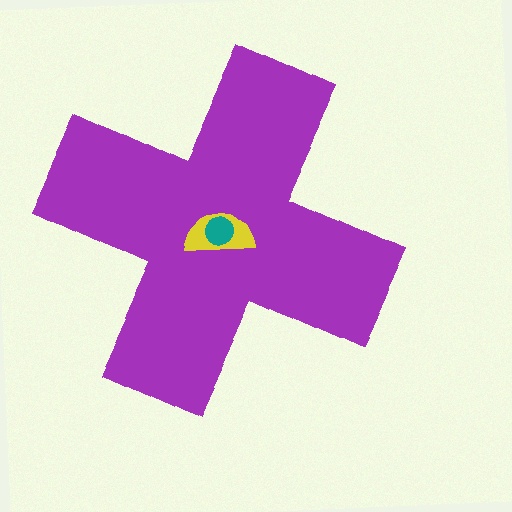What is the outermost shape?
The purple cross.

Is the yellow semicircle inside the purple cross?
Yes.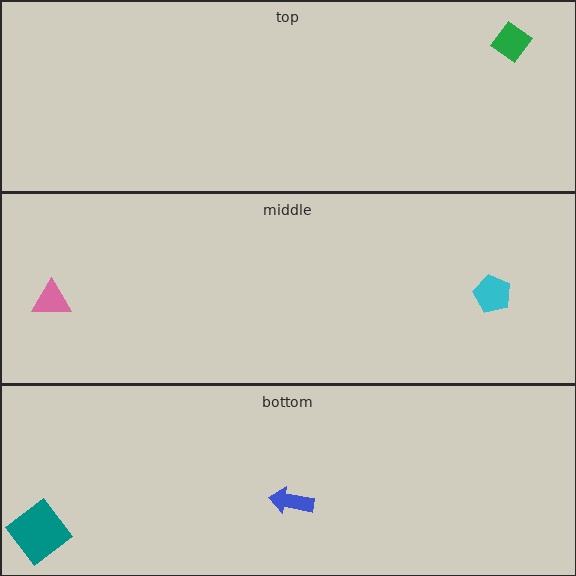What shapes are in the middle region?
The pink triangle, the cyan pentagon.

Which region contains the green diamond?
The top region.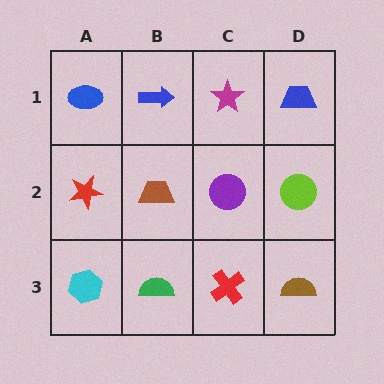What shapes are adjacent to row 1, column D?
A lime circle (row 2, column D), a magenta star (row 1, column C).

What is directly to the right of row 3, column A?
A green semicircle.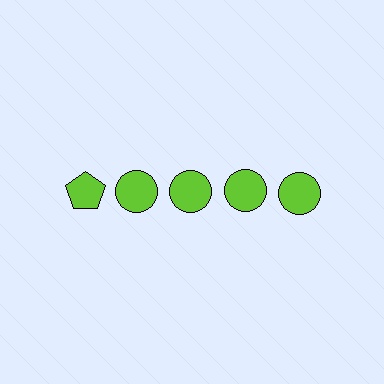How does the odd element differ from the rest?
It has a different shape: pentagon instead of circle.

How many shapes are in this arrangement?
There are 5 shapes arranged in a grid pattern.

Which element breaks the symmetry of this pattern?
The lime pentagon in the top row, leftmost column breaks the symmetry. All other shapes are lime circles.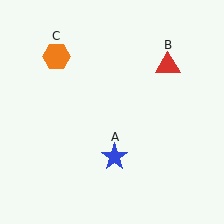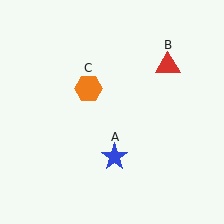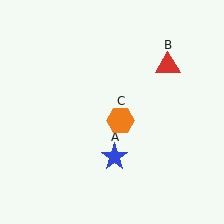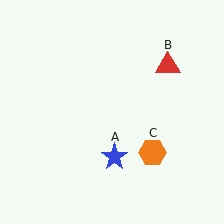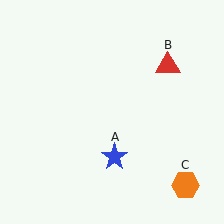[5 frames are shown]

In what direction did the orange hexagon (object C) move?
The orange hexagon (object C) moved down and to the right.